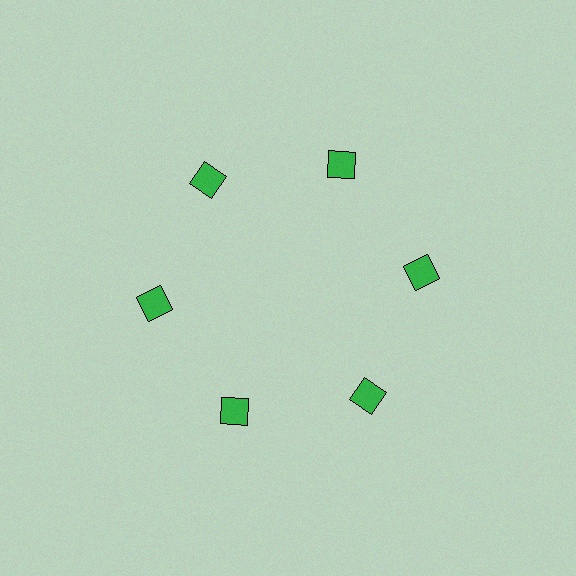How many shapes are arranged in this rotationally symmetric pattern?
There are 6 shapes, arranged in 6 groups of 1.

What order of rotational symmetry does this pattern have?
This pattern has 6-fold rotational symmetry.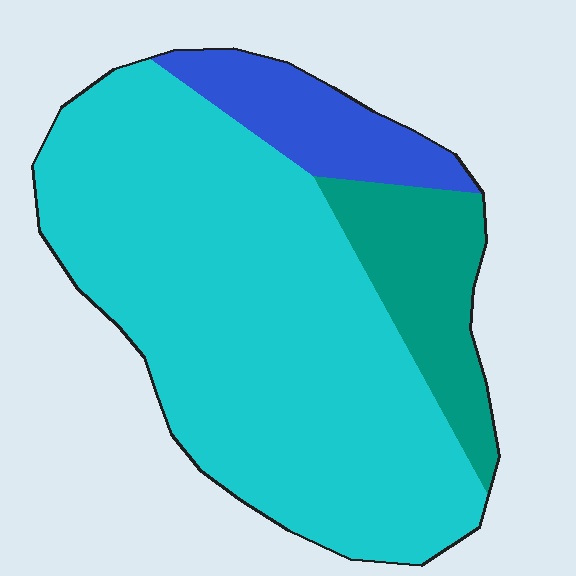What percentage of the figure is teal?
Teal takes up about one sixth (1/6) of the figure.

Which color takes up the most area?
Cyan, at roughly 75%.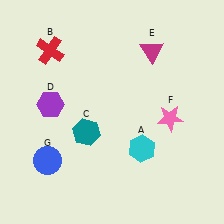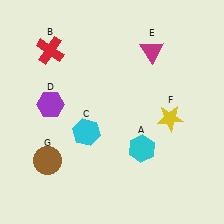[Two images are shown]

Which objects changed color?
C changed from teal to cyan. F changed from pink to yellow. G changed from blue to brown.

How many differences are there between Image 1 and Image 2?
There are 3 differences between the two images.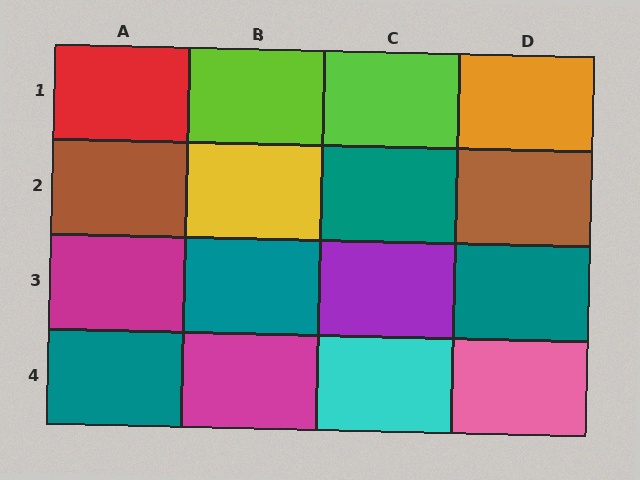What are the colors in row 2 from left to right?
Brown, yellow, teal, brown.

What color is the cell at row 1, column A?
Red.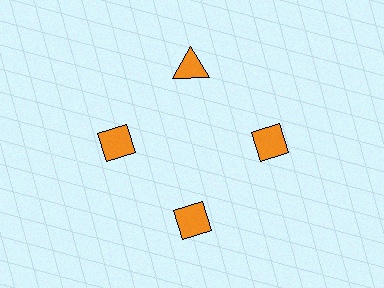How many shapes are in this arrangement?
There are 4 shapes arranged in a ring pattern.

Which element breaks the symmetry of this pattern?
The orange triangle at roughly the 12 o'clock position breaks the symmetry. All other shapes are orange diamonds.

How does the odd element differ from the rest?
It has a different shape: triangle instead of diamond.